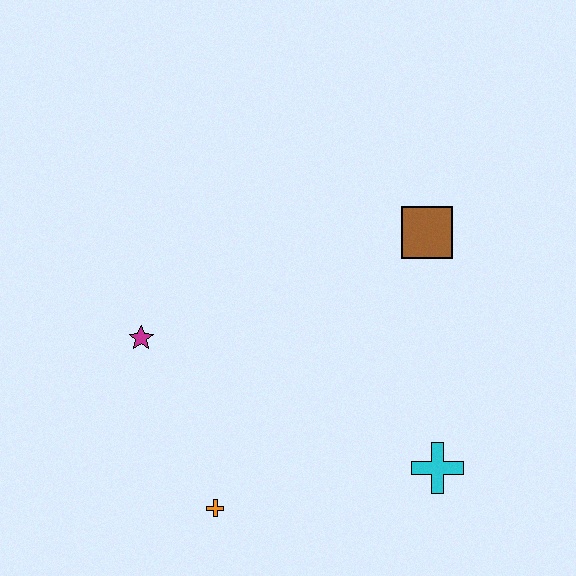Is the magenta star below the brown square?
Yes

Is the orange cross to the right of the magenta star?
Yes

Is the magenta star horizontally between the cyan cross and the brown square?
No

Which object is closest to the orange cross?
The magenta star is closest to the orange cross.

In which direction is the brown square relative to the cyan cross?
The brown square is above the cyan cross.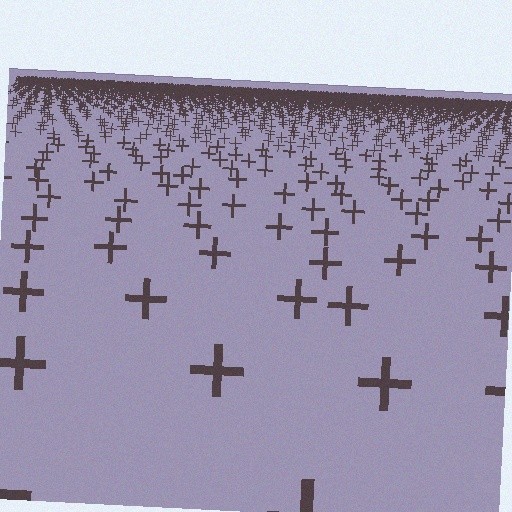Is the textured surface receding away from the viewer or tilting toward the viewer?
The surface is receding away from the viewer. Texture elements get smaller and denser toward the top.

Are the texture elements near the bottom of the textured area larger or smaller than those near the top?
Larger. Near the bottom, elements are closer to the viewer and appear at a bigger on-screen size.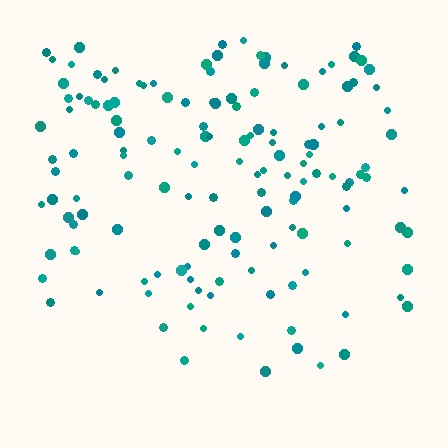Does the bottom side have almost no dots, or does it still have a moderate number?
Still a moderate number, just noticeably fewer than the top.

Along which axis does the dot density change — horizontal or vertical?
Vertical.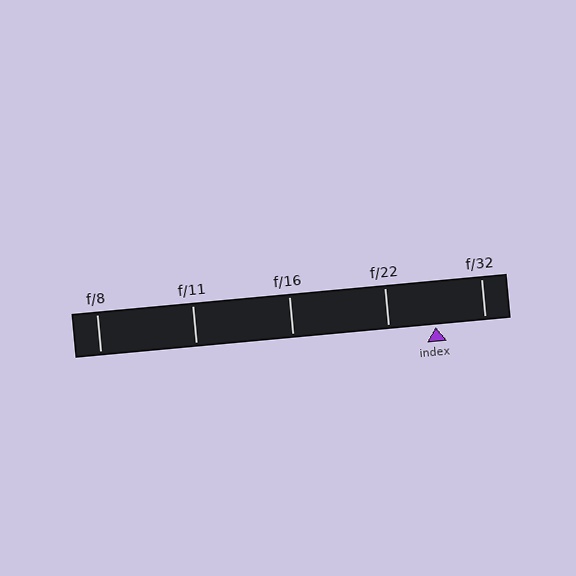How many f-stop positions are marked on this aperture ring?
There are 5 f-stop positions marked.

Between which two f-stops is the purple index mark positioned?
The index mark is between f/22 and f/32.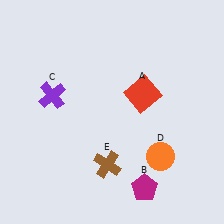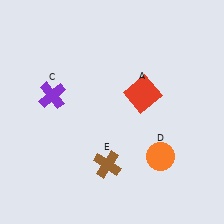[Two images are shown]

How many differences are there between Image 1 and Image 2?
There is 1 difference between the two images.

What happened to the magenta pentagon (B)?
The magenta pentagon (B) was removed in Image 2. It was in the bottom-right area of Image 1.